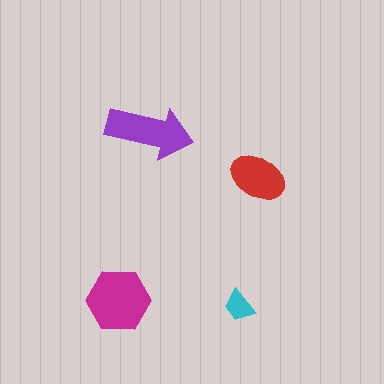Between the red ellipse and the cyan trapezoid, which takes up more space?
The red ellipse.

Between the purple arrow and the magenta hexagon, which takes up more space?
The magenta hexagon.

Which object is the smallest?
The cyan trapezoid.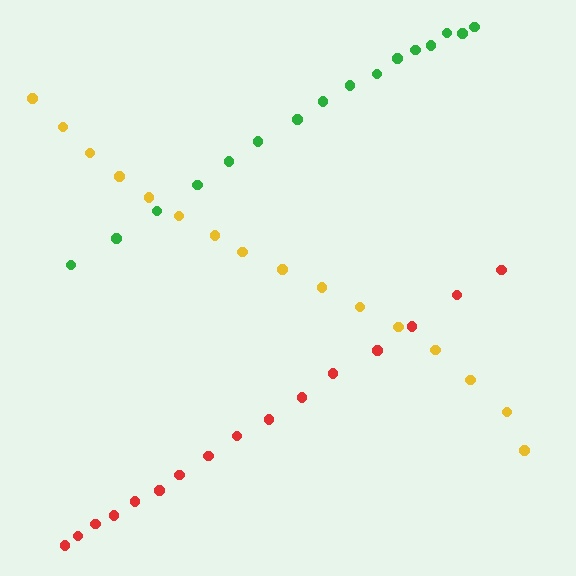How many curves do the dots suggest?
There are 3 distinct paths.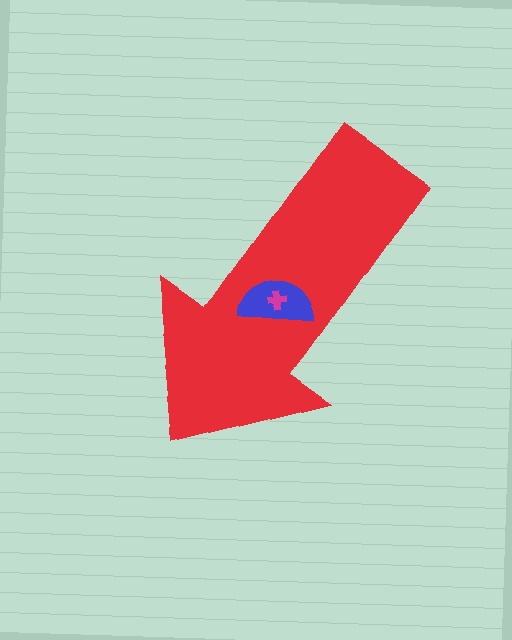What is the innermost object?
The magenta cross.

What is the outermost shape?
The red arrow.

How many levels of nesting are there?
3.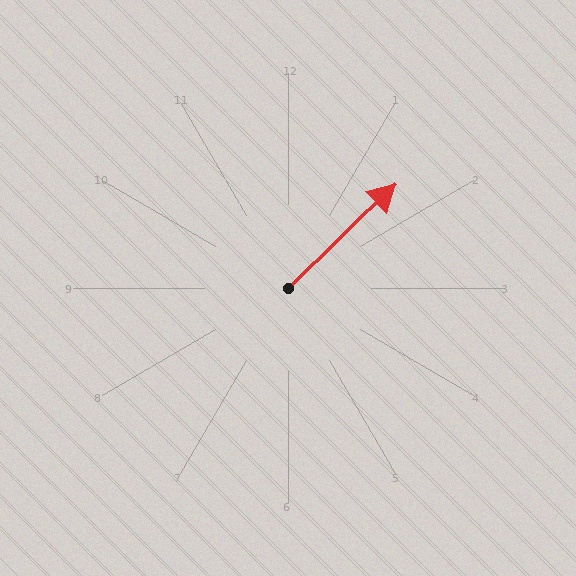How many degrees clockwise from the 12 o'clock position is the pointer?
Approximately 46 degrees.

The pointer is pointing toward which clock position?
Roughly 2 o'clock.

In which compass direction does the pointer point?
Northeast.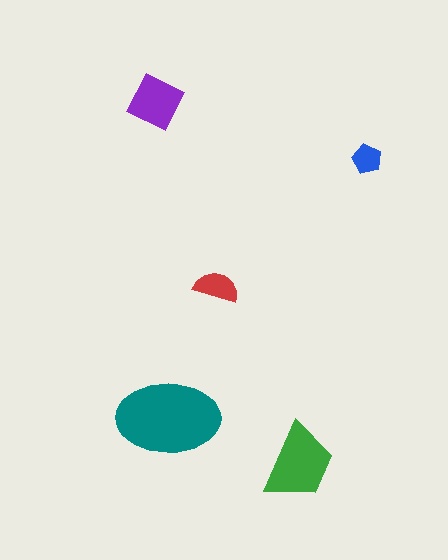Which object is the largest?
The teal ellipse.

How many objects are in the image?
There are 5 objects in the image.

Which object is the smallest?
The blue pentagon.